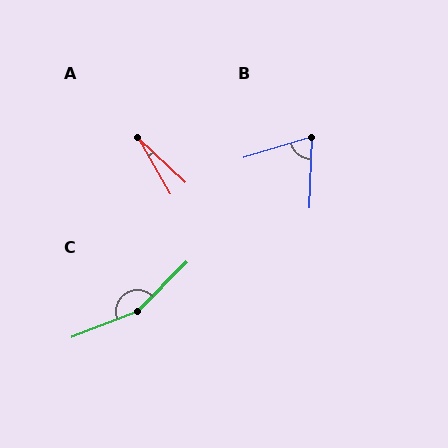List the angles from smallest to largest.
A (18°), B (71°), C (156°).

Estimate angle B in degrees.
Approximately 71 degrees.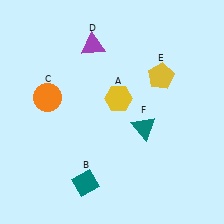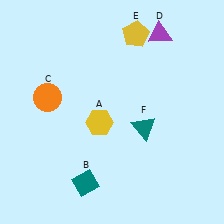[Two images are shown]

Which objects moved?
The objects that moved are: the yellow hexagon (A), the purple triangle (D), the yellow pentagon (E).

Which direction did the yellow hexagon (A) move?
The yellow hexagon (A) moved down.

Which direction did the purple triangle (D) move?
The purple triangle (D) moved right.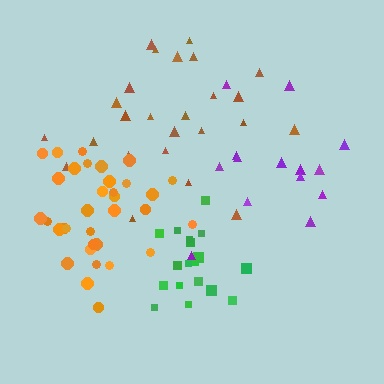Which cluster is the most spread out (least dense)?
Purple.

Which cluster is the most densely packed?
Green.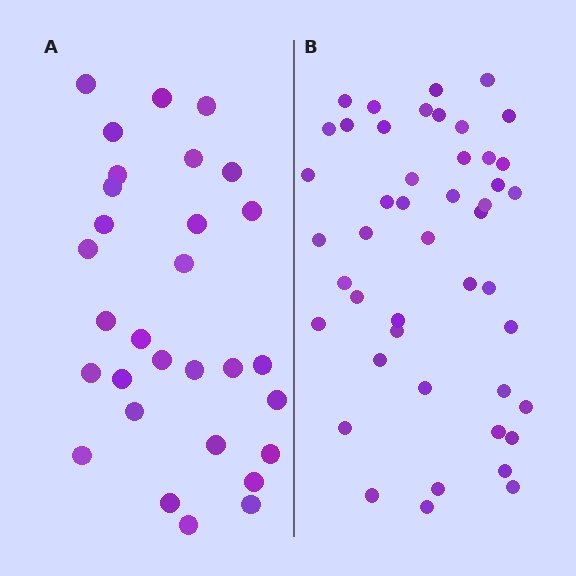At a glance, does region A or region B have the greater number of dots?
Region B (the right region) has more dots.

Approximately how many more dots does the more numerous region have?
Region B has approximately 15 more dots than region A.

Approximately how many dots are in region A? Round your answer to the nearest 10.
About 30 dots.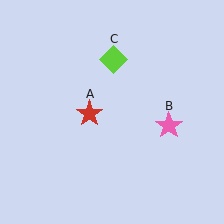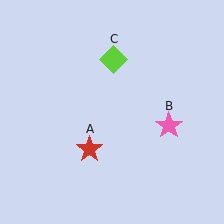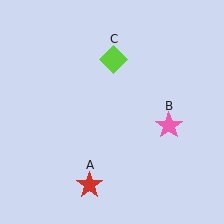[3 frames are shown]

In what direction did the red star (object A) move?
The red star (object A) moved down.